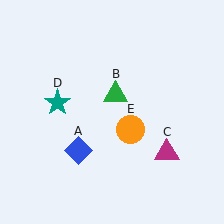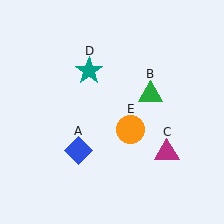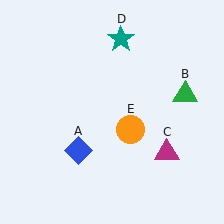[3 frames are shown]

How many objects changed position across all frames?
2 objects changed position: green triangle (object B), teal star (object D).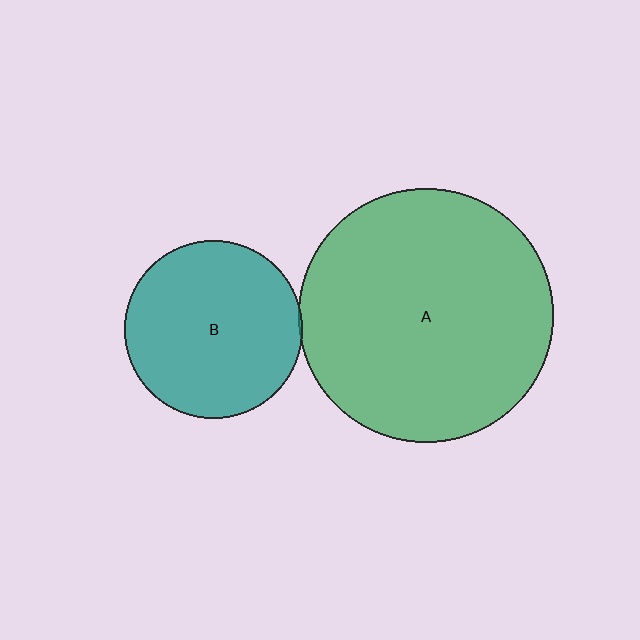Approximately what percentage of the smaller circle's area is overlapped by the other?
Approximately 5%.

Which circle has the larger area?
Circle A (green).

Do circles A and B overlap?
Yes.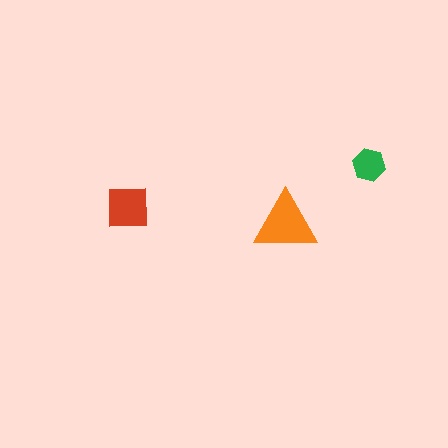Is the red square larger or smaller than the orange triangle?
Smaller.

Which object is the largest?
The orange triangle.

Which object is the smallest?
The green hexagon.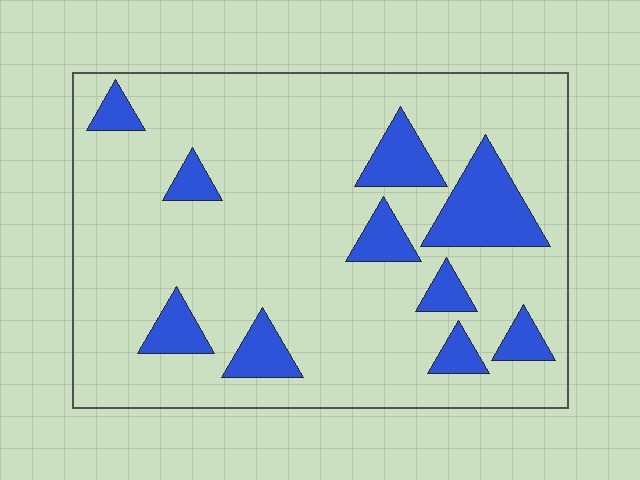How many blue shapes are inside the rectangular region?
10.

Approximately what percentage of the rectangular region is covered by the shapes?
Approximately 15%.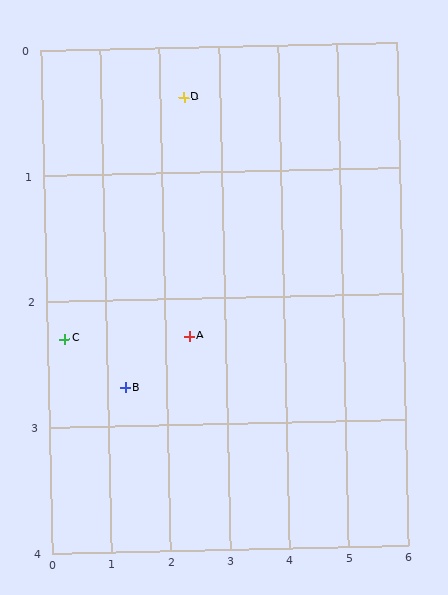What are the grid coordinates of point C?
Point C is at approximately (0.3, 2.3).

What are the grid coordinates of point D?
Point D is at approximately (2.4, 0.4).